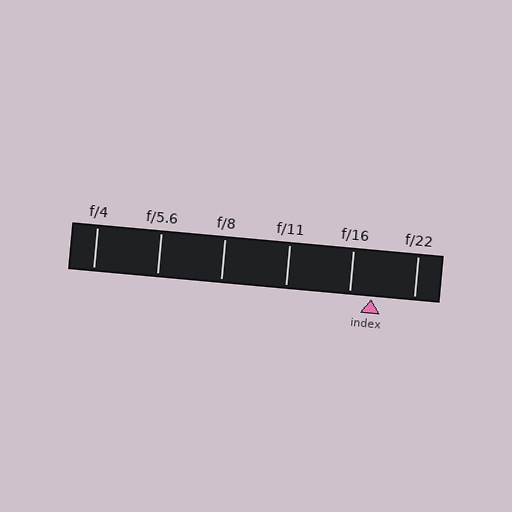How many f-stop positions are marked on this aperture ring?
There are 6 f-stop positions marked.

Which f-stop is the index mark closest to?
The index mark is closest to f/16.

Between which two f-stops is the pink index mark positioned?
The index mark is between f/16 and f/22.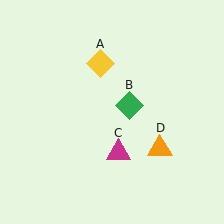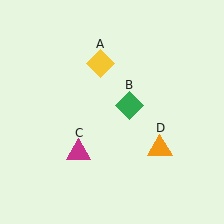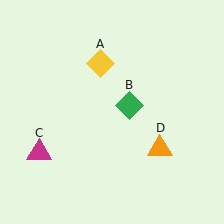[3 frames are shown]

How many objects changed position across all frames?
1 object changed position: magenta triangle (object C).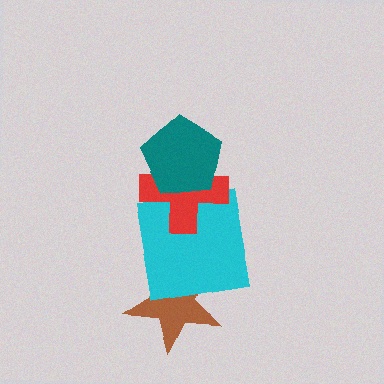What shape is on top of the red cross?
The teal pentagon is on top of the red cross.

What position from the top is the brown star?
The brown star is 4th from the top.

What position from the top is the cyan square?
The cyan square is 3rd from the top.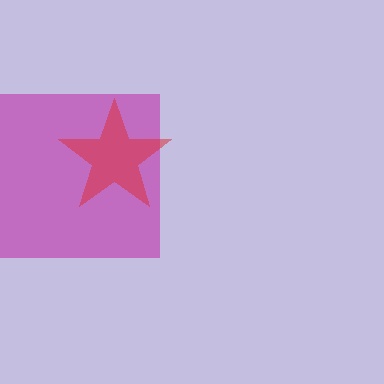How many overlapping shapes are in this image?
There are 2 overlapping shapes in the image.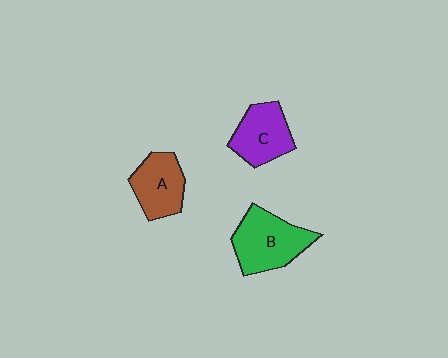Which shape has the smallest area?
Shape A (brown).